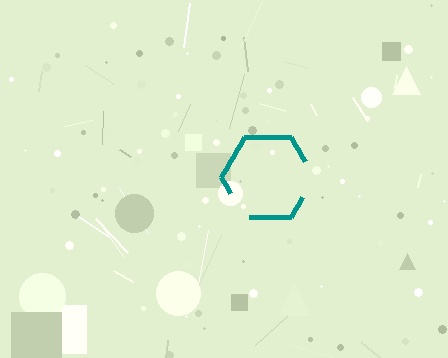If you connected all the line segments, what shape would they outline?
They would outline a hexagon.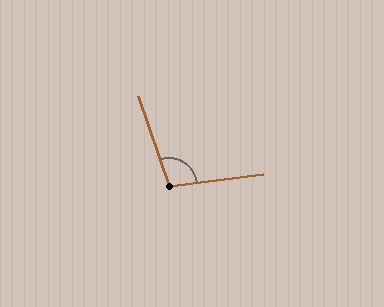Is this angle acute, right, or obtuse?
It is obtuse.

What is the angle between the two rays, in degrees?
Approximately 101 degrees.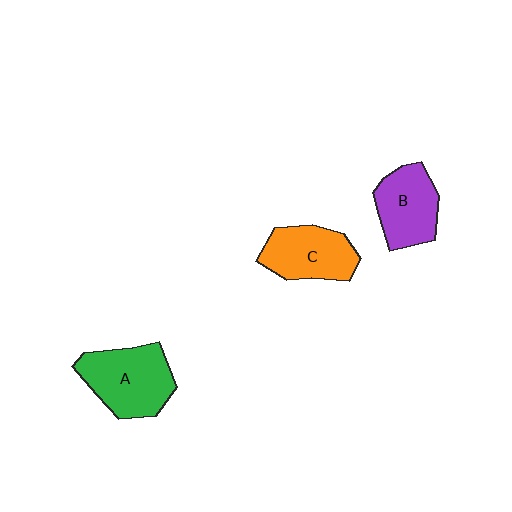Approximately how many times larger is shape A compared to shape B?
Approximately 1.2 times.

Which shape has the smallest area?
Shape B (purple).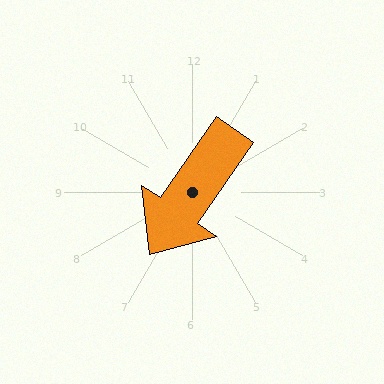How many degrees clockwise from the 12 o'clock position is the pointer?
Approximately 214 degrees.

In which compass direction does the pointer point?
Southwest.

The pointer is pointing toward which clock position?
Roughly 7 o'clock.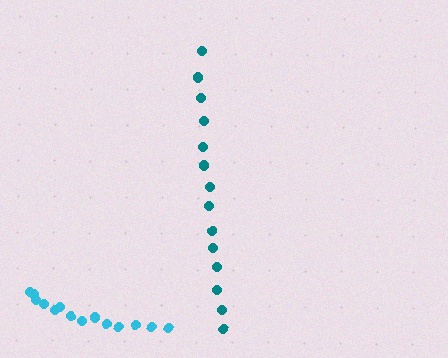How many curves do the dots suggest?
There are 2 distinct paths.